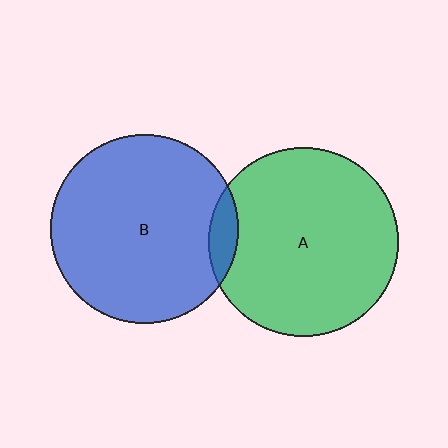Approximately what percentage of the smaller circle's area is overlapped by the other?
Approximately 5%.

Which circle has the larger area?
Circle A (green).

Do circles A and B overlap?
Yes.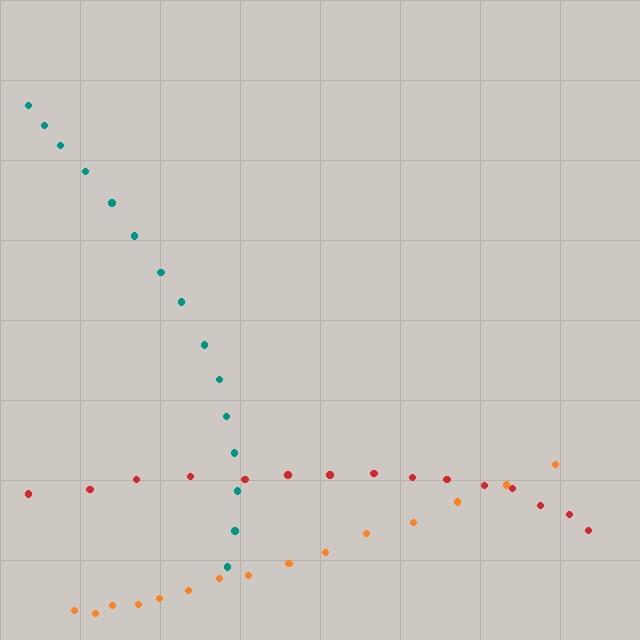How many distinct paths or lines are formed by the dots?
There are 3 distinct paths.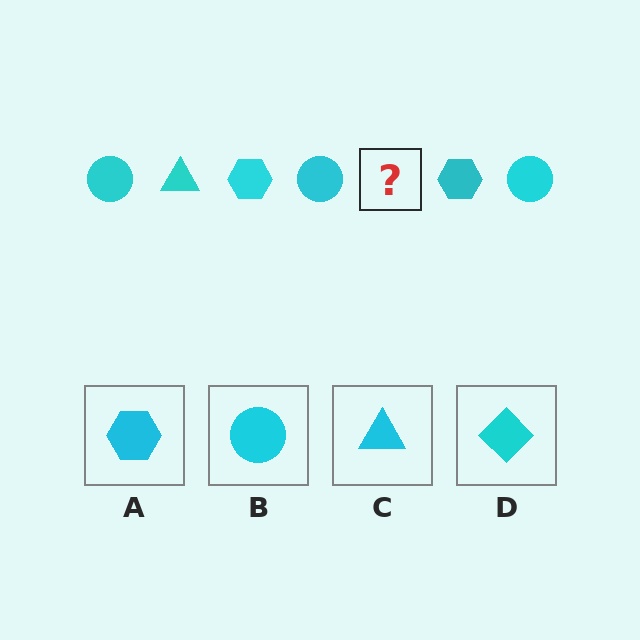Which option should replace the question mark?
Option C.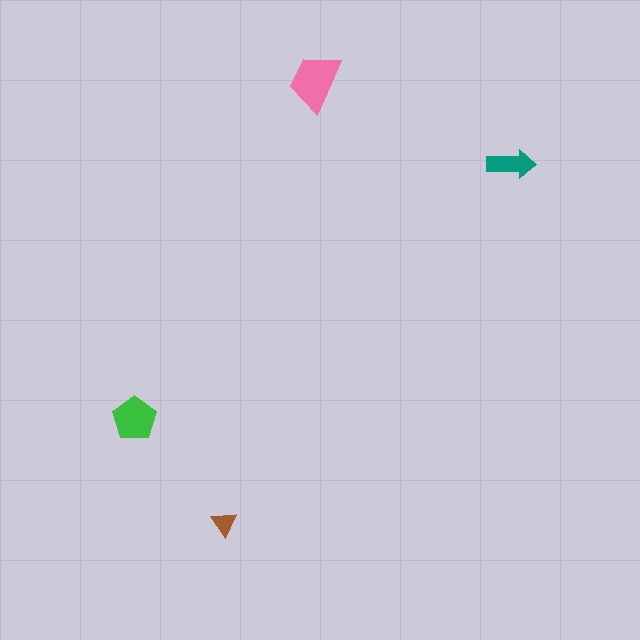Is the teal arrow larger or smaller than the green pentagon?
Smaller.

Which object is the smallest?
The brown triangle.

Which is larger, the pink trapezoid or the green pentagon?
The pink trapezoid.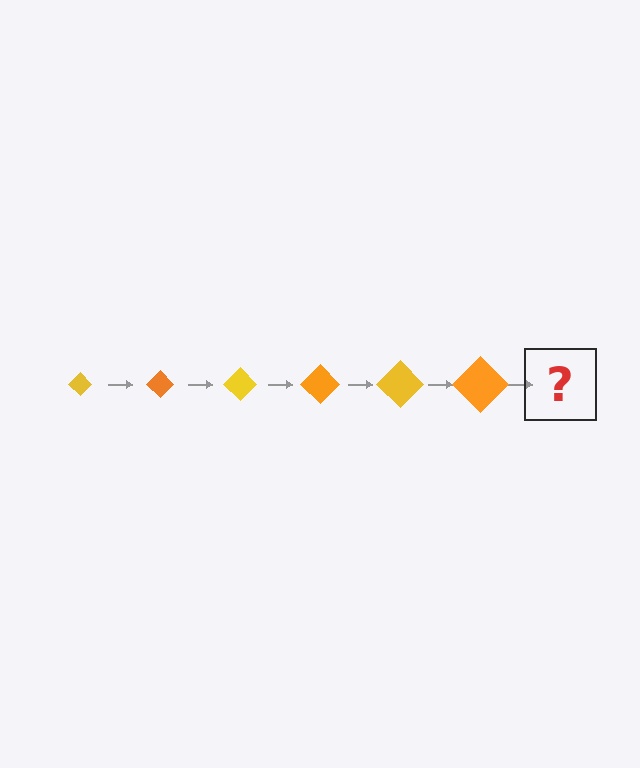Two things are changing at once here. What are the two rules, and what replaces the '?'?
The two rules are that the diamond grows larger each step and the color cycles through yellow and orange. The '?' should be a yellow diamond, larger than the previous one.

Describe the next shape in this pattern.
It should be a yellow diamond, larger than the previous one.